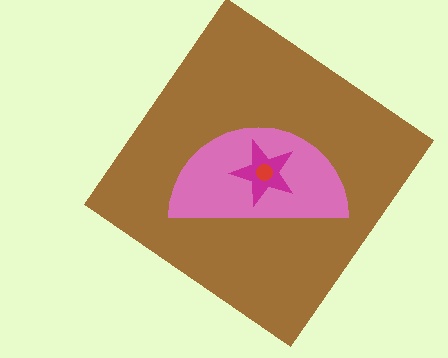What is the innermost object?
The red circle.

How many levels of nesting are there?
4.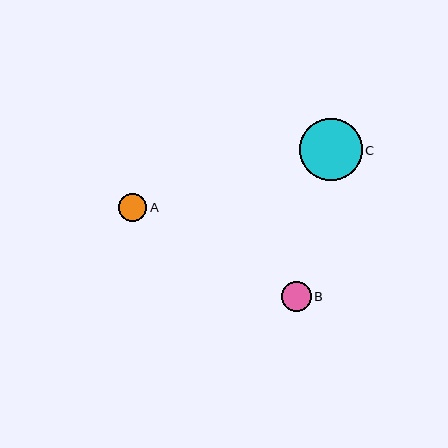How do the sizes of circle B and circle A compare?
Circle B and circle A are approximately the same size.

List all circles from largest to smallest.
From largest to smallest: C, B, A.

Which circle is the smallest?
Circle A is the smallest with a size of approximately 28 pixels.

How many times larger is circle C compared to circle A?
Circle C is approximately 2.2 times the size of circle A.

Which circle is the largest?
Circle C is the largest with a size of approximately 62 pixels.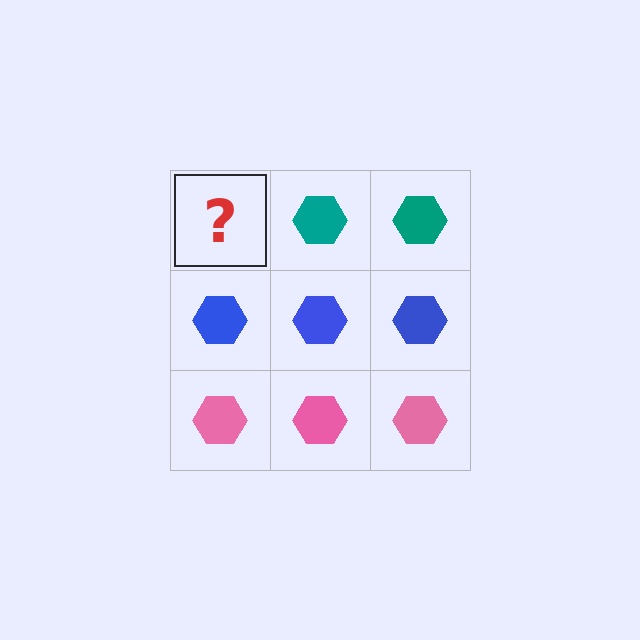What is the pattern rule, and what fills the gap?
The rule is that each row has a consistent color. The gap should be filled with a teal hexagon.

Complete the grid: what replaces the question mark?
The question mark should be replaced with a teal hexagon.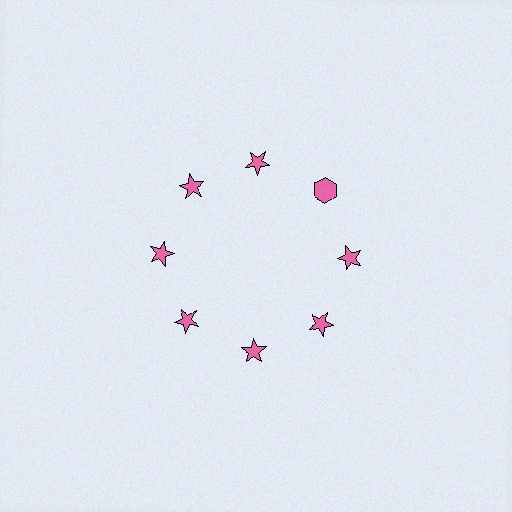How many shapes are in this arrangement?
There are 8 shapes arranged in a ring pattern.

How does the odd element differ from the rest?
It has a different shape: hexagon instead of star.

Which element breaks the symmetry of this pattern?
The pink hexagon at roughly the 2 o'clock position breaks the symmetry. All other shapes are pink stars.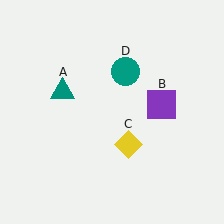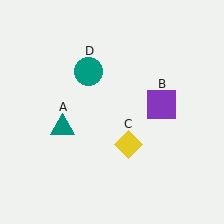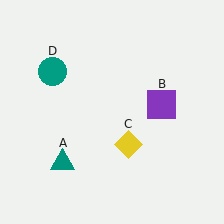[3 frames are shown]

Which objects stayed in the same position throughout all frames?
Purple square (object B) and yellow diamond (object C) remained stationary.